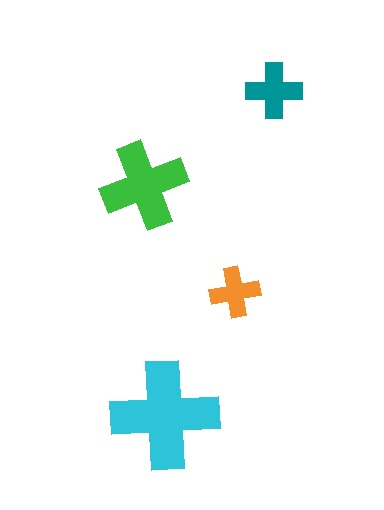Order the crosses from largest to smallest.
the cyan one, the green one, the teal one, the orange one.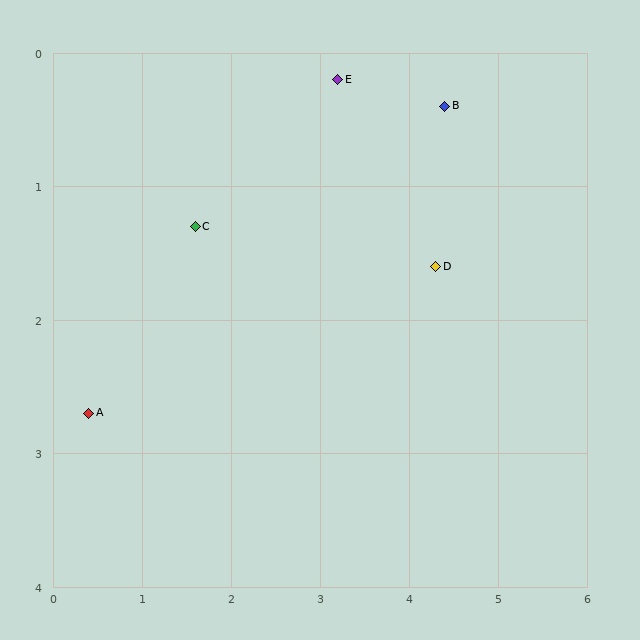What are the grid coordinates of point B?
Point B is at approximately (4.4, 0.4).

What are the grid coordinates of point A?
Point A is at approximately (0.4, 2.7).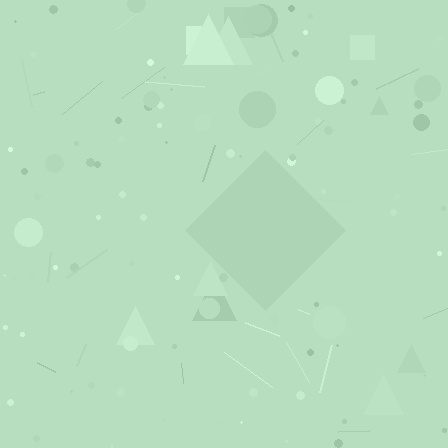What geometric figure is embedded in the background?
A diamond is embedded in the background.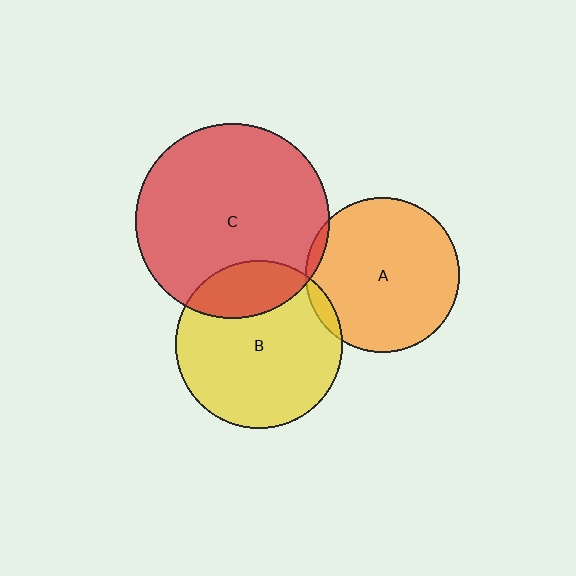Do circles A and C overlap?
Yes.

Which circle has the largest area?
Circle C (red).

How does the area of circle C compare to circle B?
Approximately 1.3 times.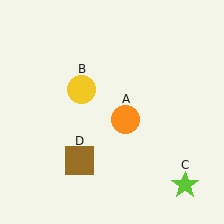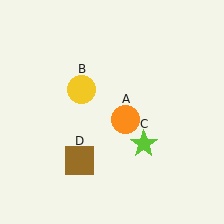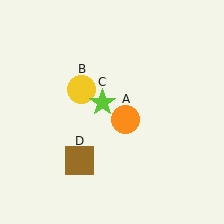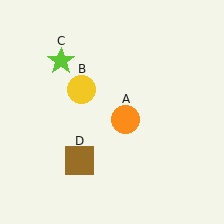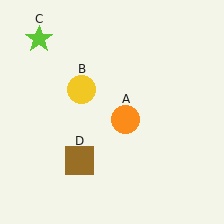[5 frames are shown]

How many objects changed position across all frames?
1 object changed position: lime star (object C).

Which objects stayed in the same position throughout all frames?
Orange circle (object A) and yellow circle (object B) and brown square (object D) remained stationary.